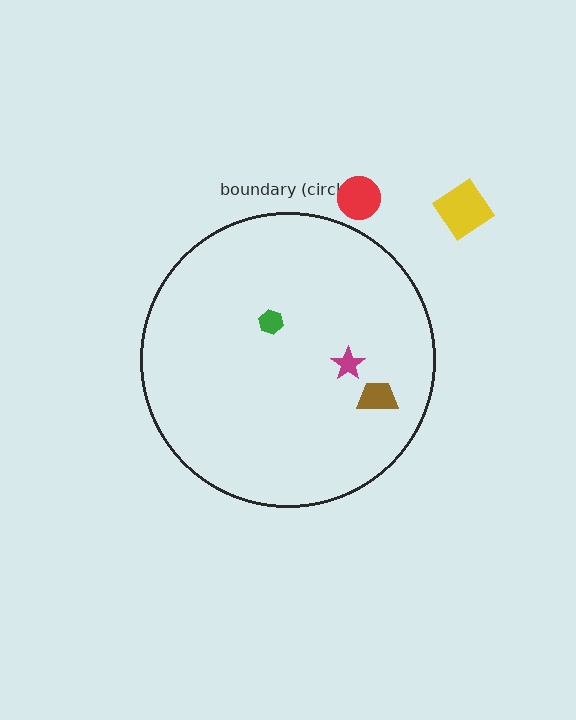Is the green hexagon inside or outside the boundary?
Inside.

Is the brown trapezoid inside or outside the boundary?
Inside.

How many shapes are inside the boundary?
3 inside, 2 outside.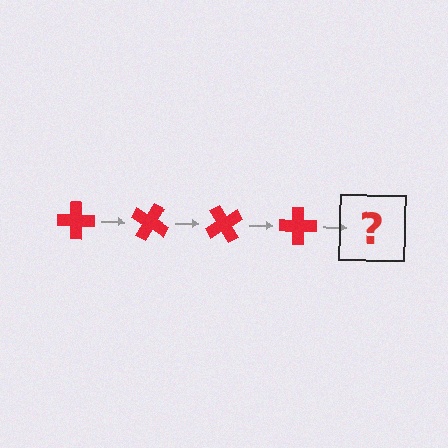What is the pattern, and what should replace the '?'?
The pattern is that the cross rotates 30 degrees each step. The '?' should be a red cross rotated 120 degrees.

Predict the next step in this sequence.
The next step is a red cross rotated 120 degrees.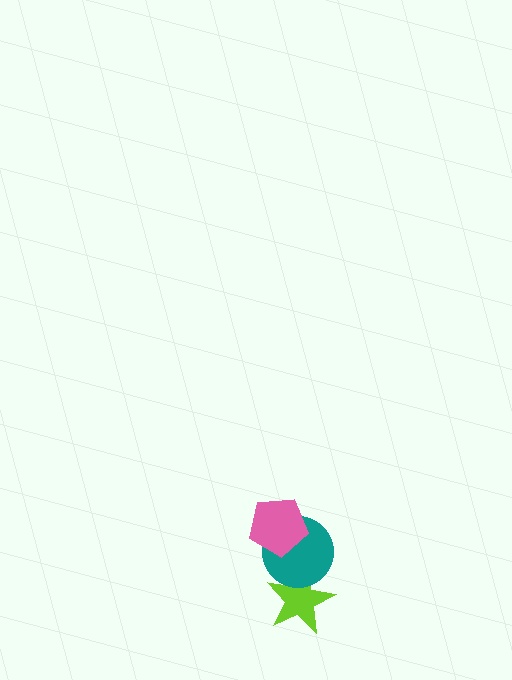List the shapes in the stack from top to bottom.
From top to bottom: the pink pentagon, the teal circle, the lime star.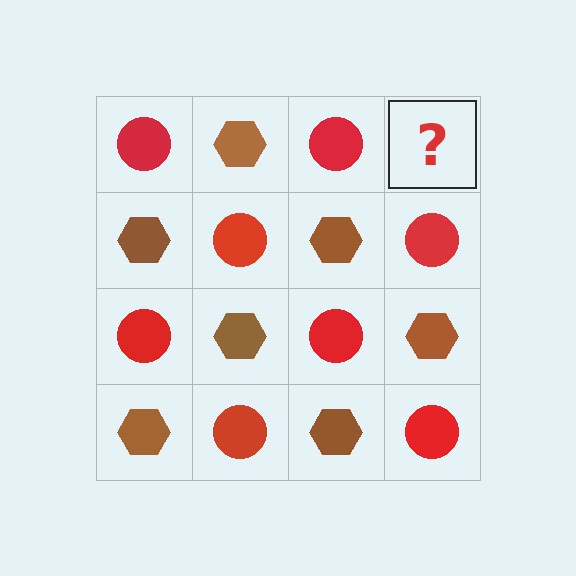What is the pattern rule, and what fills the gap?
The rule is that it alternates red circle and brown hexagon in a checkerboard pattern. The gap should be filled with a brown hexagon.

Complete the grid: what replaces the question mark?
The question mark should be replaced with a brown hexagon.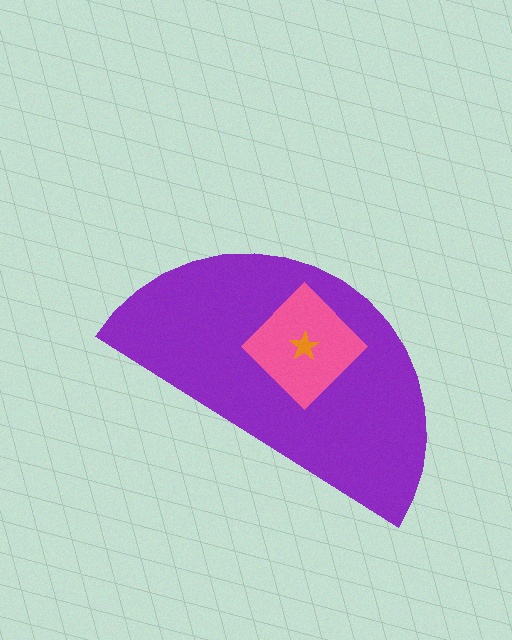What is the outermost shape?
The purple semicircle.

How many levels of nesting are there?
3.